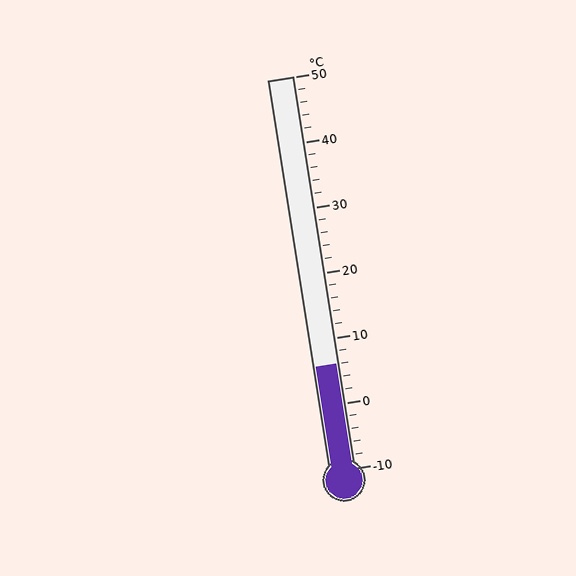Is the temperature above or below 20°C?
The temperature is below 20°C.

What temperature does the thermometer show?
The thermometer shows approximately 6°C.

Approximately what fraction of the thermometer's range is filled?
The thermometer is filled to approximately 25% of its range.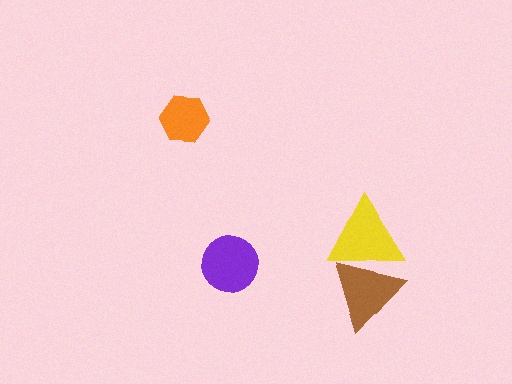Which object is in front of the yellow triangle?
The brown triangle is in front of the yellow triangle.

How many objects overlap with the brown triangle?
1 object overlaps with the brown triangle.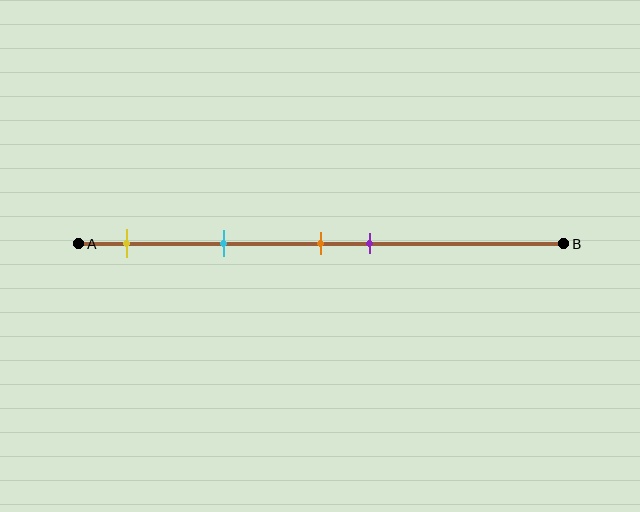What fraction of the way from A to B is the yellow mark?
The yellow mark is approximately 10% (0.1) of the way from A to B.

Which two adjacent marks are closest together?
The orange and purple marks are the closest adjacent pair.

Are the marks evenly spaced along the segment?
No, the marks are not evenly spaced.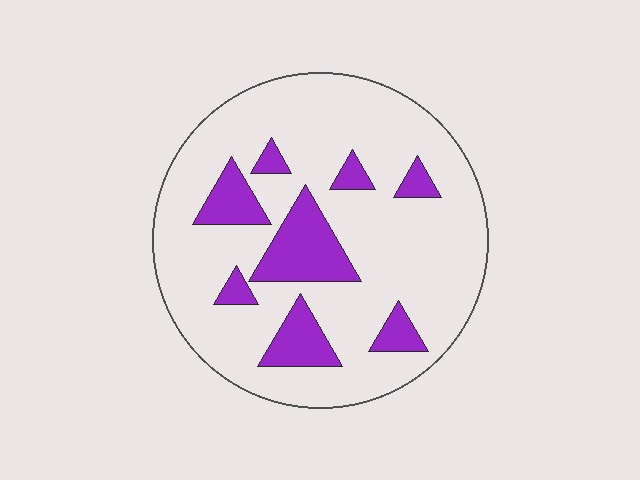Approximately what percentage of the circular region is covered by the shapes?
Approximately 20%.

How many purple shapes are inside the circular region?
8.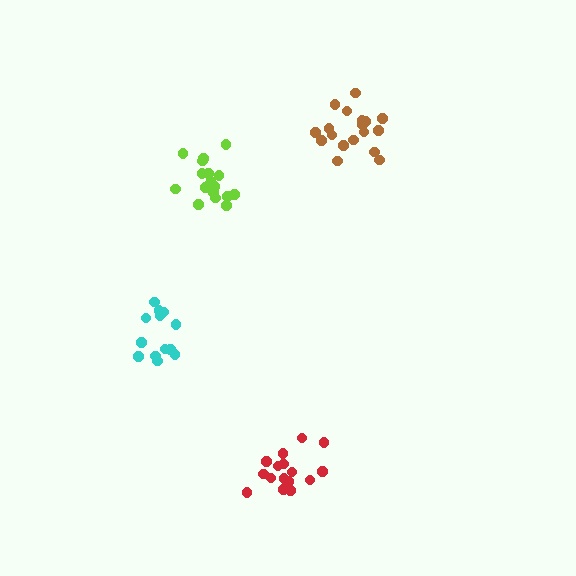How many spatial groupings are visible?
There are 4 spatial groupings.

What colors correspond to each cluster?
The clusters are colored: red, cyan, brown, lime.